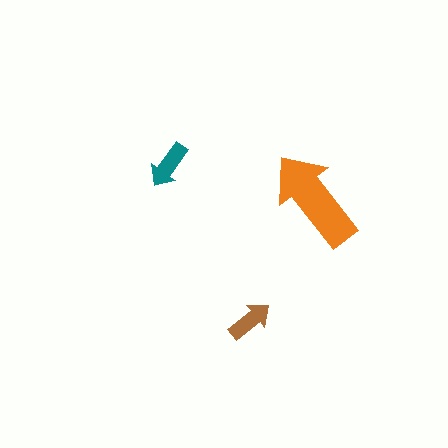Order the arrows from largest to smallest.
the orange one, the teal one, the brown one.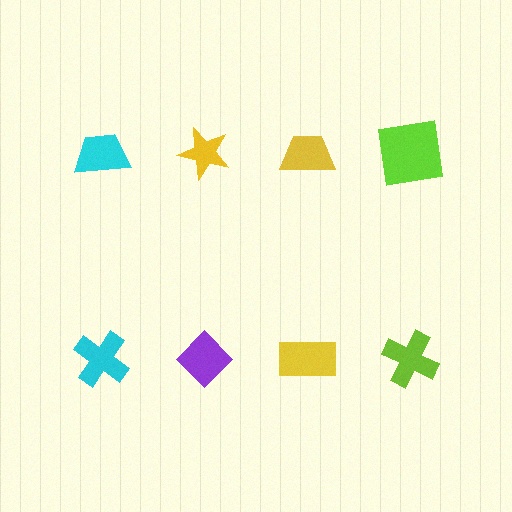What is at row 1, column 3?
A yellow trapezoid.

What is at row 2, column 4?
A lime cross.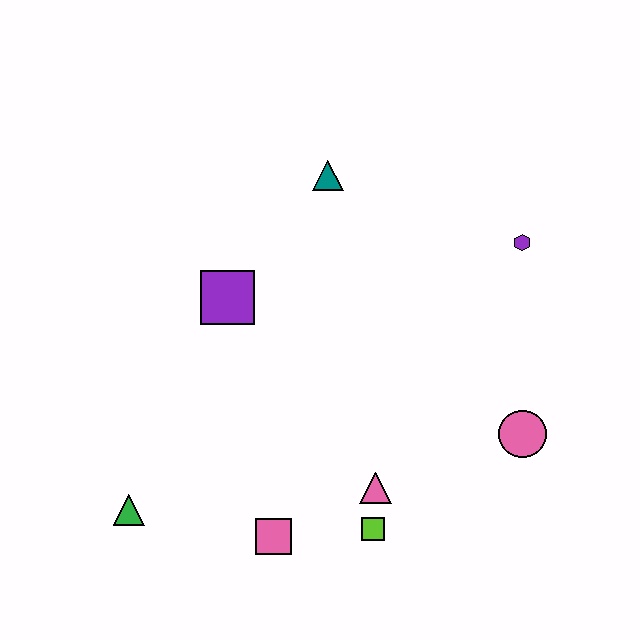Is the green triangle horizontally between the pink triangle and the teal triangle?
No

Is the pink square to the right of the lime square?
No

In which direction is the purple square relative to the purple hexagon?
The purple square is to the left of the purple hexagon.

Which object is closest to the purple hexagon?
The pink circle is closest to the purple hexagon.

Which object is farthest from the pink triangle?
The teal triangle is farthest from the pink triangle.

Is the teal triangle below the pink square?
No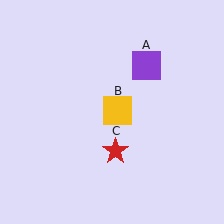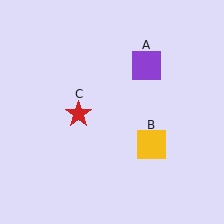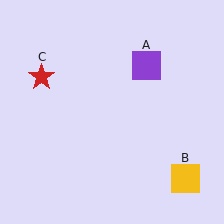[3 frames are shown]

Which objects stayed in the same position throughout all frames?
Purple square (object A) remained stationary.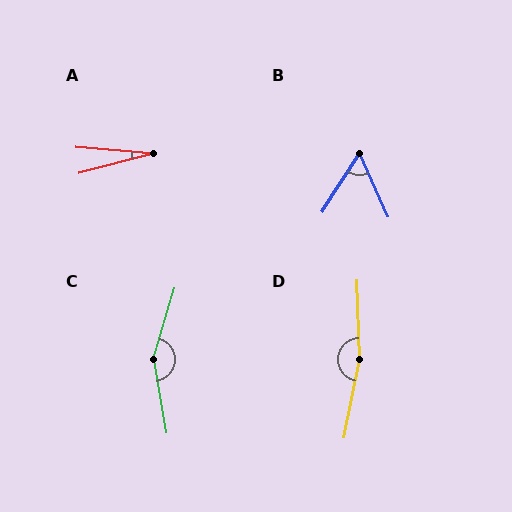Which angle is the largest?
D, at approximately 167 degrees.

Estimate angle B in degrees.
Approximately 57 degrees.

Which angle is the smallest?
A, at approximately 19 degrees.